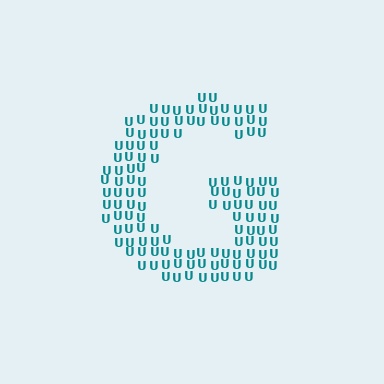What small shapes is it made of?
It is made of small letter U's.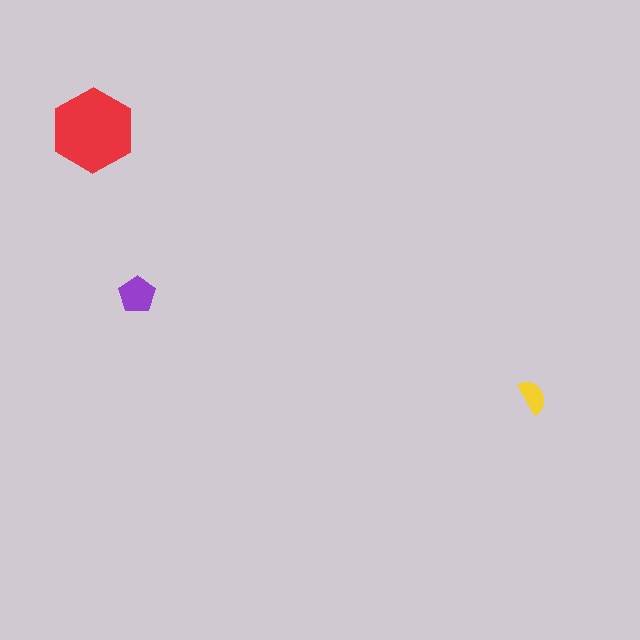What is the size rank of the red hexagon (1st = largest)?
1st.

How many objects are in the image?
There are 3 objects in the image.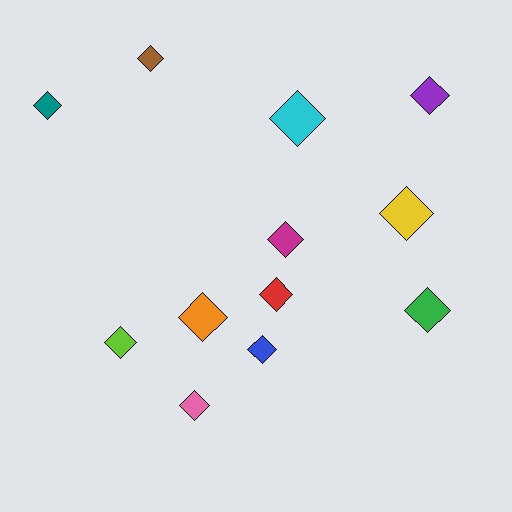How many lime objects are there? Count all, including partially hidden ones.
There is 1 lime object.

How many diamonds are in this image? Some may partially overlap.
There are 12 diamonds.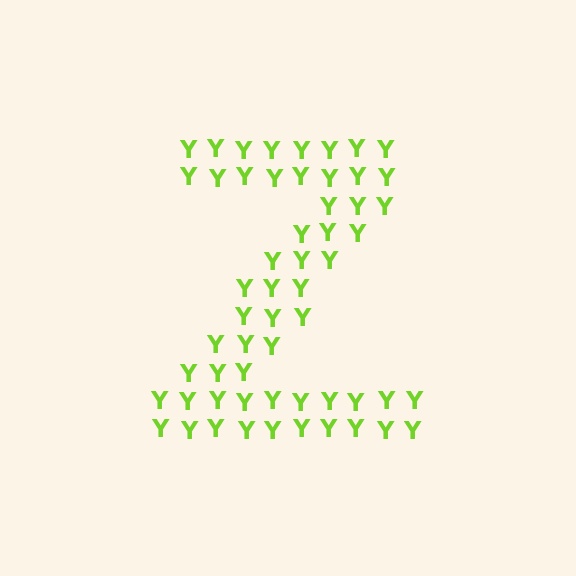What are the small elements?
The small elements are letter Y's.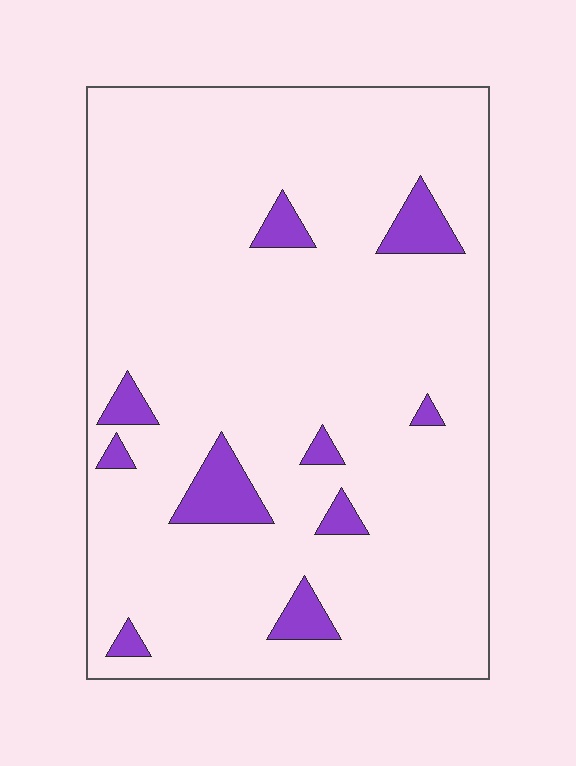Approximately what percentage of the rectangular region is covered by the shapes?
Approximately 10%.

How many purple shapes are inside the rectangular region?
10.